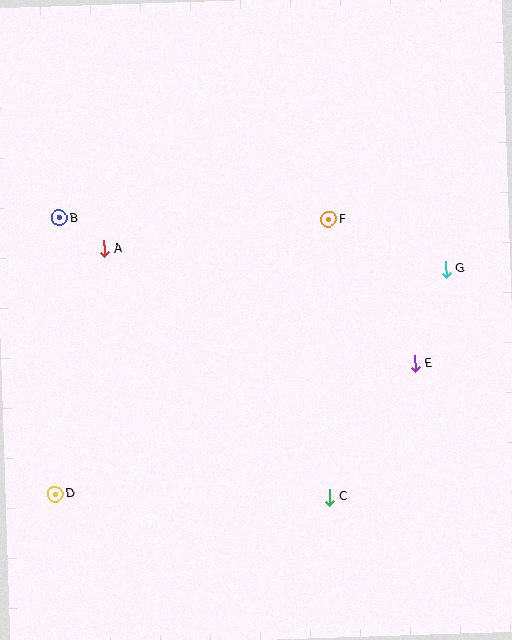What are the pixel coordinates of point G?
Point G is at (445, 269).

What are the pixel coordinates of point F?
Point F is at (328, 219).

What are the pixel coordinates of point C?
Point C is at (329, 497).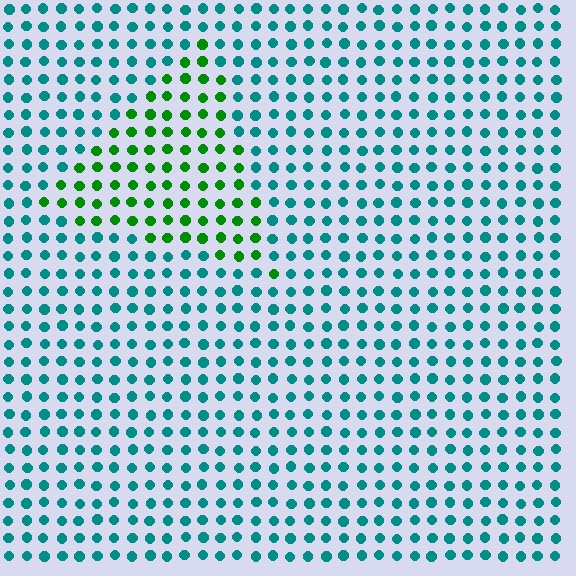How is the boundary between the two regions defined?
The boundary is defined purely by a slight shift in hue (about 54 degrees). Spacing, size, and orientation are identical on both sides.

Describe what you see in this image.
The image is filled with small teal elements in a uniform arrangement. A triangle-shaped region is visible where the elements are tinted to a slightly different hue, forming a subtle color boundary.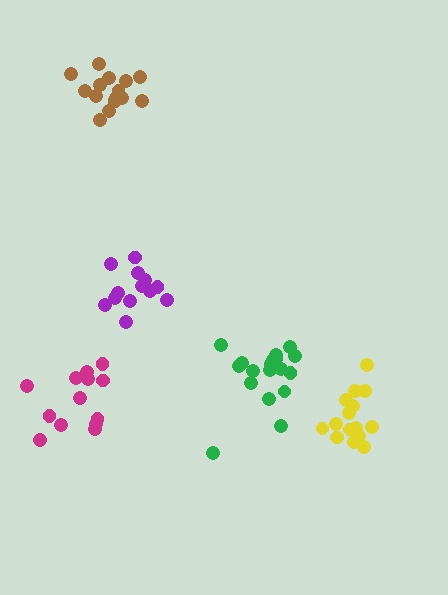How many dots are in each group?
Group 1: 13 dots, Group 2: 18 dots, Group 3: 15 dots, Group 4: 16 dots, Group 5: 13 dots (75 total).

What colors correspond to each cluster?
The clusters are colored: magenta, green, yellow, brown, purple.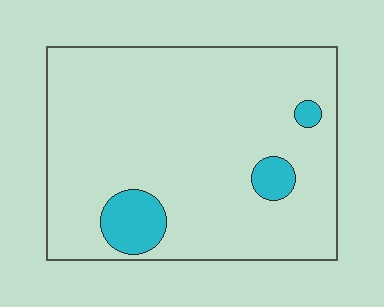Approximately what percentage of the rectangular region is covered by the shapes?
Approximately 10%.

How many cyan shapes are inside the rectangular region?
3.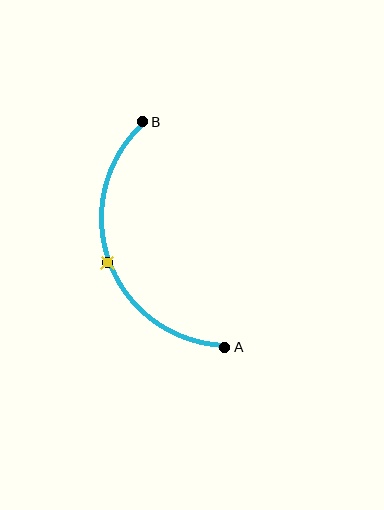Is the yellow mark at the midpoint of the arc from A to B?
Yes. The yellow mark lies on the arc at equal arc-length from both A and B — it is the arc midpoint.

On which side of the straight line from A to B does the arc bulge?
The arc bulges to the left of the straight line connecting A and B.